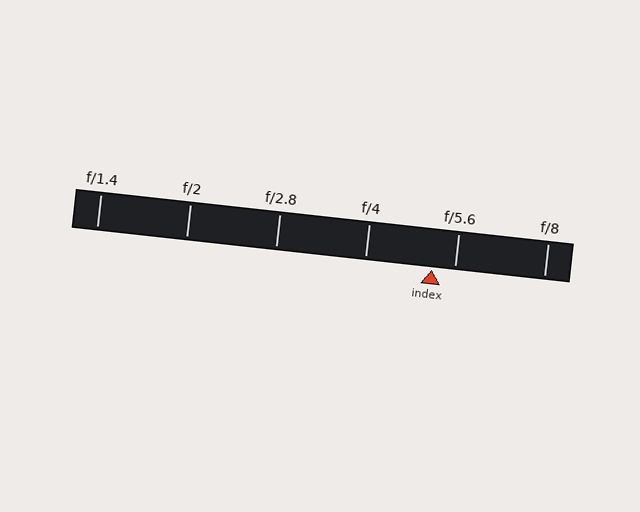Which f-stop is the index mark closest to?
The index mark is closest to f/5.6.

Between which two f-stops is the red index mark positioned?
The index mark is between f/4 and f/5.6.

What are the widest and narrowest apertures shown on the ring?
The widest aperture shown is f/1.4 and the narrowest is f/8.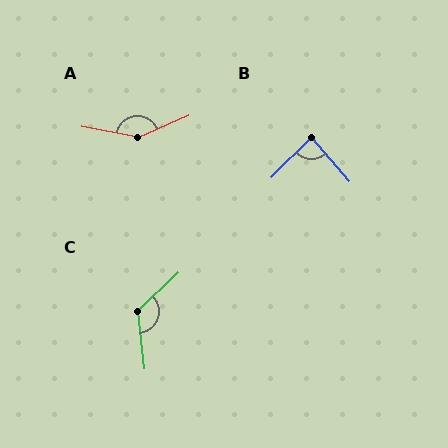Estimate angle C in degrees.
Approximately 127 degrees.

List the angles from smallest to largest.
B (86°), C (127°), A (145°).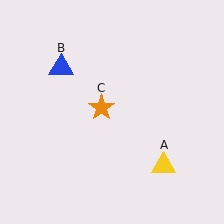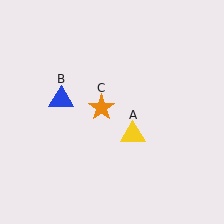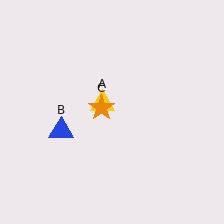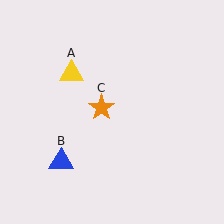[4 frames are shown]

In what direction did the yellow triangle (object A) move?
The yellow triangle (object A) moved up and to the left.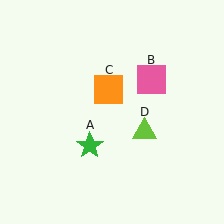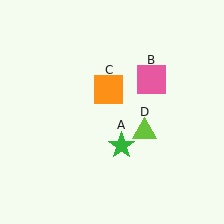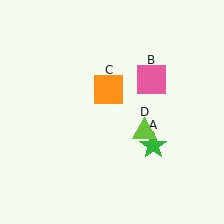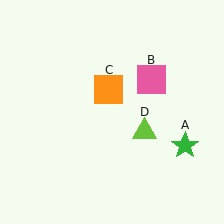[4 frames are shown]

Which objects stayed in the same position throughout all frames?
Pink square (object B) and orange square (object C) and lime triangle (object D) remained stationary.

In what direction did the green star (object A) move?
The green star (object A) moved right.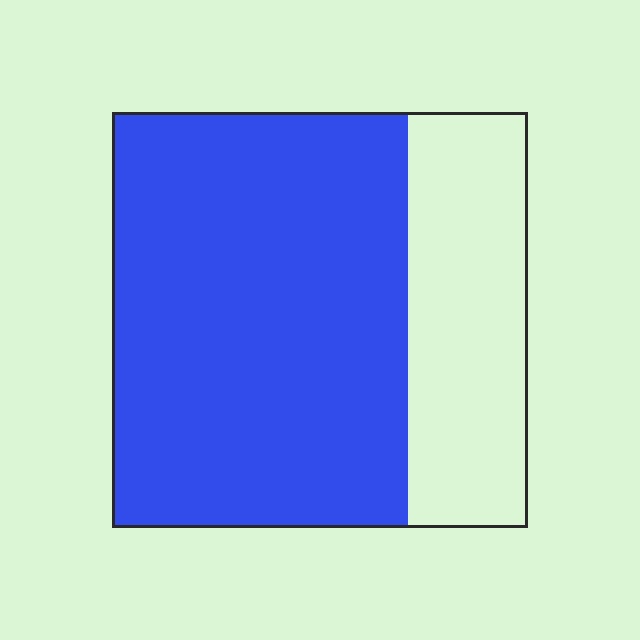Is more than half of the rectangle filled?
Yes.